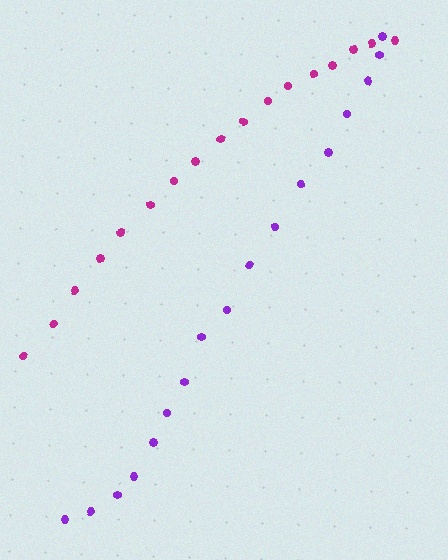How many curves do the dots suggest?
There are 2 distinct paths.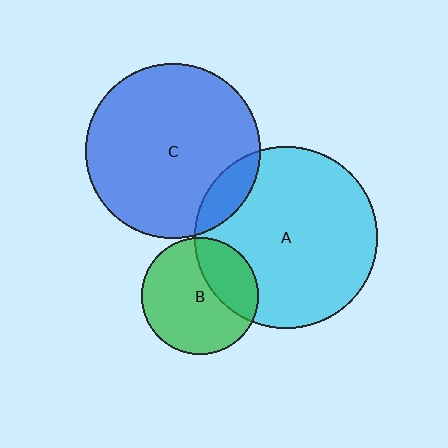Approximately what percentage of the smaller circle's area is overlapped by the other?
Approximately 30%.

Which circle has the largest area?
Circle A (cyan).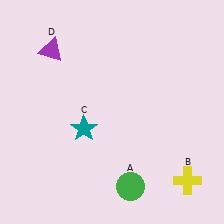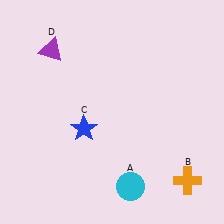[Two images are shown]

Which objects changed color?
A changed from green to cyan. B changed from yellow to orange. C changed from teal to blue.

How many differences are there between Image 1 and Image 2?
There are 3 differences between the two images.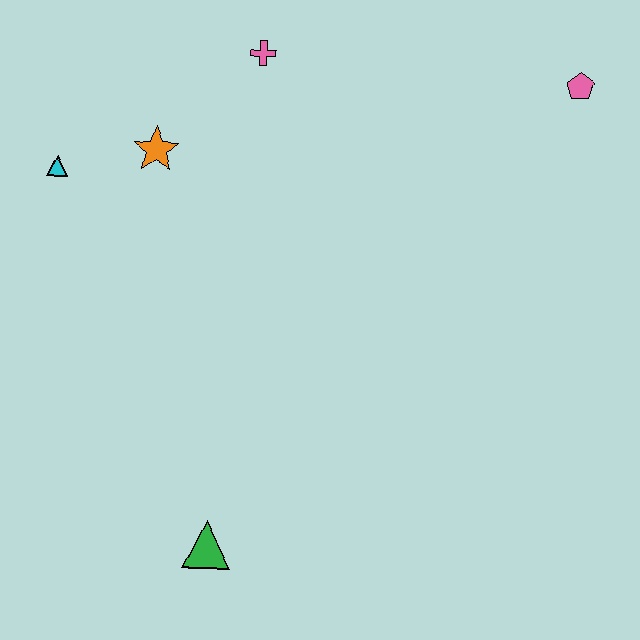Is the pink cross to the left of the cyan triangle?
No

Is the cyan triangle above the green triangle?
Yes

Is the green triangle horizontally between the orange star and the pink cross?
Yes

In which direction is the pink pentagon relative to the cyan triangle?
The pink pentagon is to the right of the cyan triangle.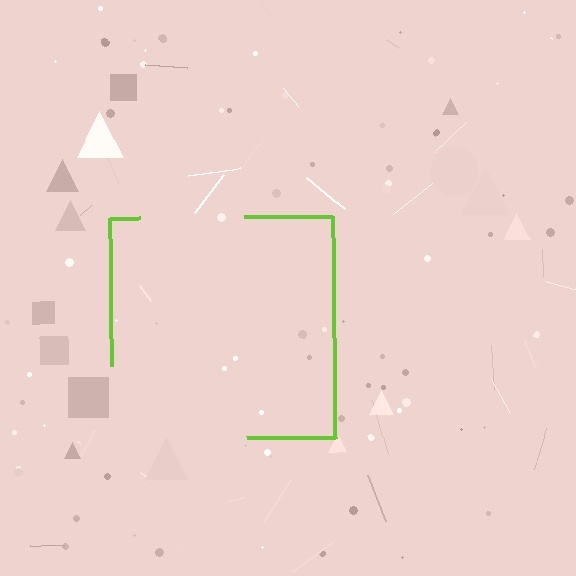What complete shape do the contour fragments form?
The contour fragments form a square.